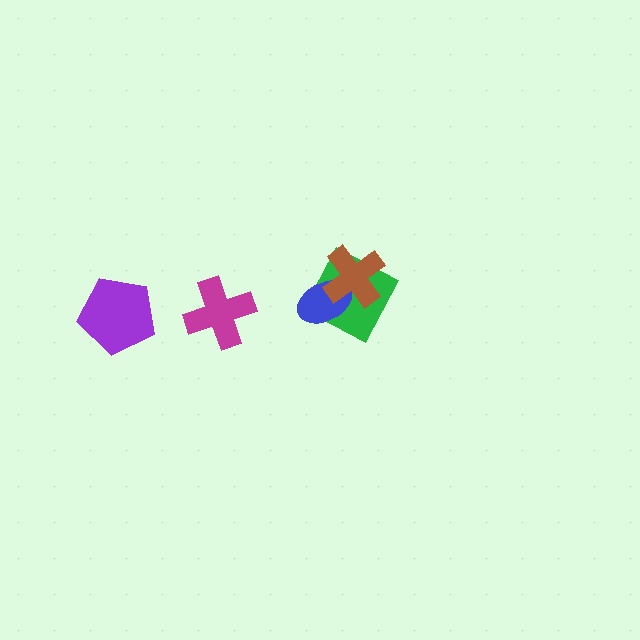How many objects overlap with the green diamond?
2 objects overlap with the green diamond.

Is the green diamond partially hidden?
Yes, it is partially covered by another shape.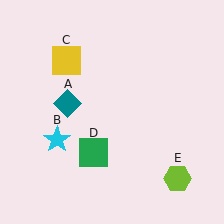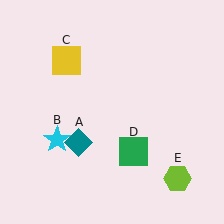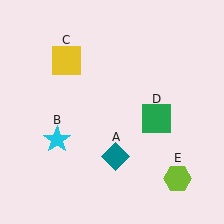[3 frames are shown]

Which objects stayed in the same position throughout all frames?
Cyan star (object B) and yellow square (object C) and lime hexagon (object E) remained stationary.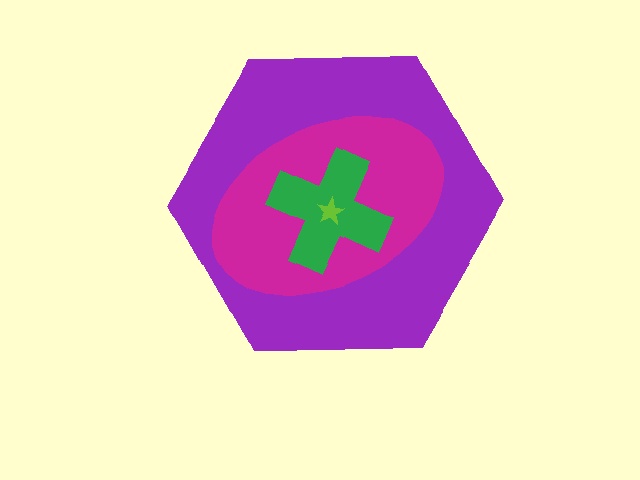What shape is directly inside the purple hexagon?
The magenta ellipse.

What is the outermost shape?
The purple hexagon.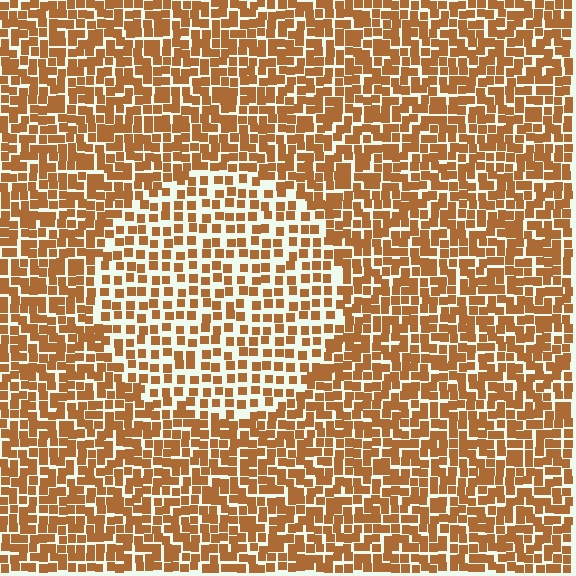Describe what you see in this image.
The image contains small brown elements arranged at two different densities. A circle-shaped region is visible where the elements are less densely packed than the surrounding area.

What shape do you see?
I see a circle.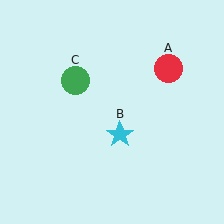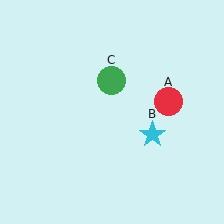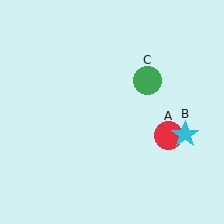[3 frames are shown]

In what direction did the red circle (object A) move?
The red circle (object A) moved down.